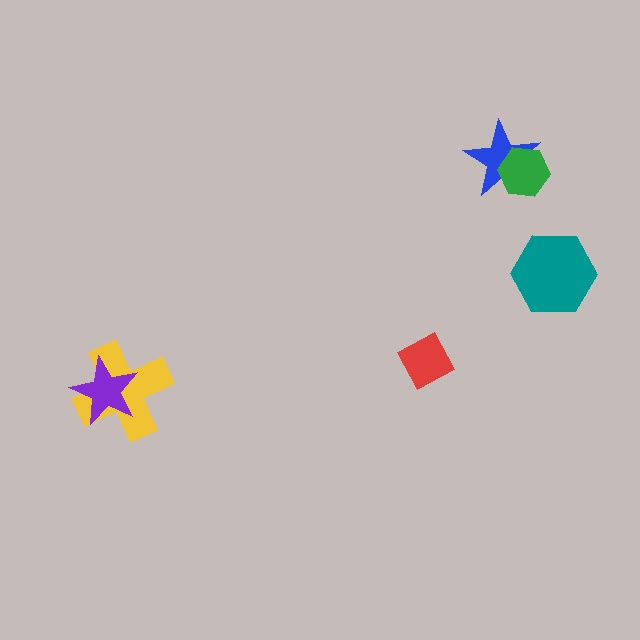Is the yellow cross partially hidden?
Yes, it is partially covered by another shape.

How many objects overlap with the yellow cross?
1 object overlaps with the yellow cross.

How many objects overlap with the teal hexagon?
0 objects overlap with the teal hexagon.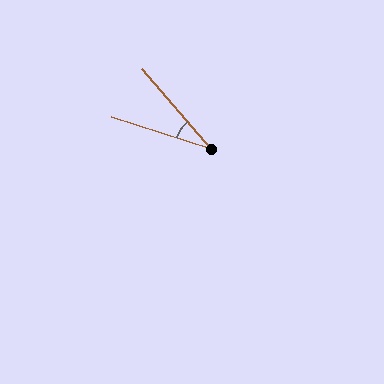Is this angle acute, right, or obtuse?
It is acute.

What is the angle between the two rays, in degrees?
Approximately 32 degrees.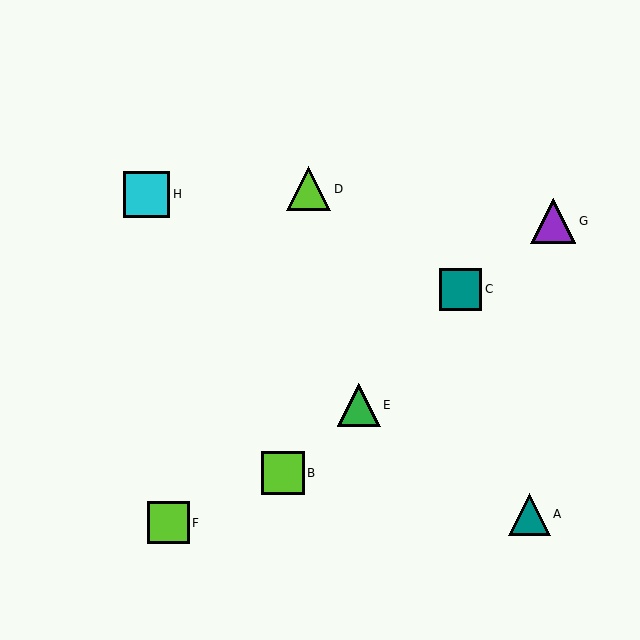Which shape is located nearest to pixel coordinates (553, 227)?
The purple triangle (labeled G) at (553, 221) is nearest to that location.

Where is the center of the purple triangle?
The center of the purple triangle is at (553, 221).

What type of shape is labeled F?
Shape F is a lime square.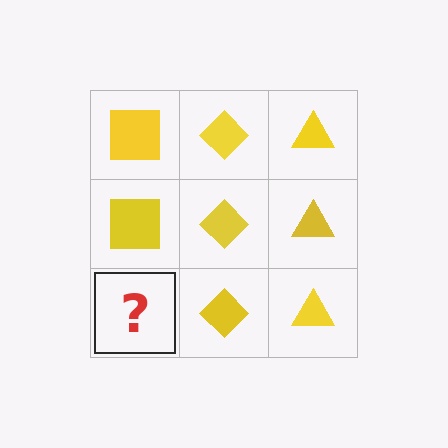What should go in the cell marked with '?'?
The missing cell should contain a yellow square.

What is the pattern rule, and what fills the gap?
The rule is that each column has a consistent shape. The gap should be filled with a yellow square.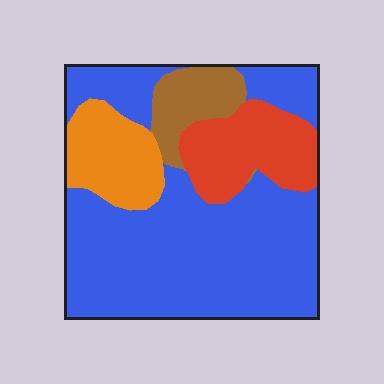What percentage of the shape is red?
Red takes up less than a sixth of the shape.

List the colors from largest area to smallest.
From largest to smallest: blue, red, orange, brown.